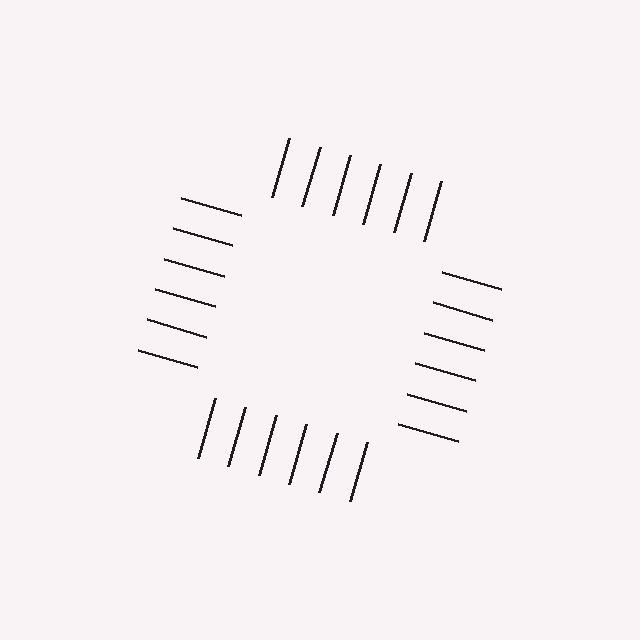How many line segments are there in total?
24 — 6 along each of the 4 edges.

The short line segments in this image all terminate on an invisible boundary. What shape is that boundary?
An illusory square — the line segments terminate on its edges but no continuous stroke is drawn.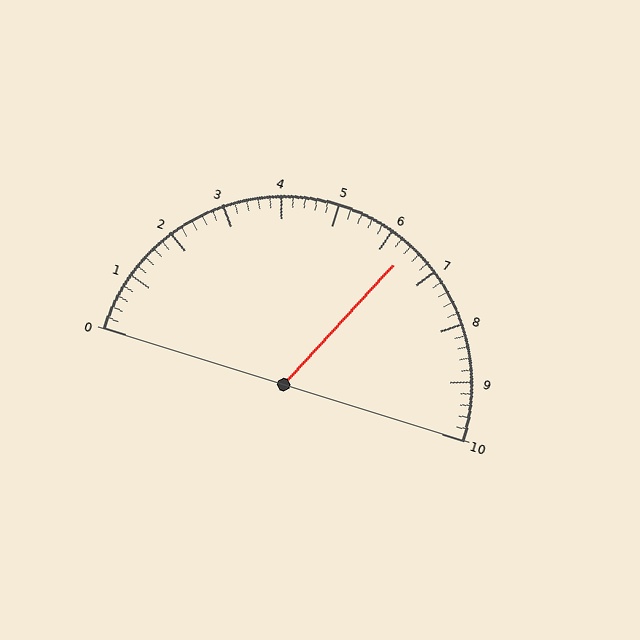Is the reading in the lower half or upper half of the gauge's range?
The reading is in the upper half of the range (0 to 10).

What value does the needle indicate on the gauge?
The needle indicates approximately 6.4.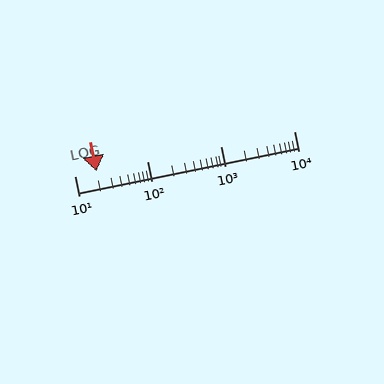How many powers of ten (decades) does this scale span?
The scale spans 3 decades, from 10 to 10000.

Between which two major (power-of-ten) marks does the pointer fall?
The pointer is between 10 and 100.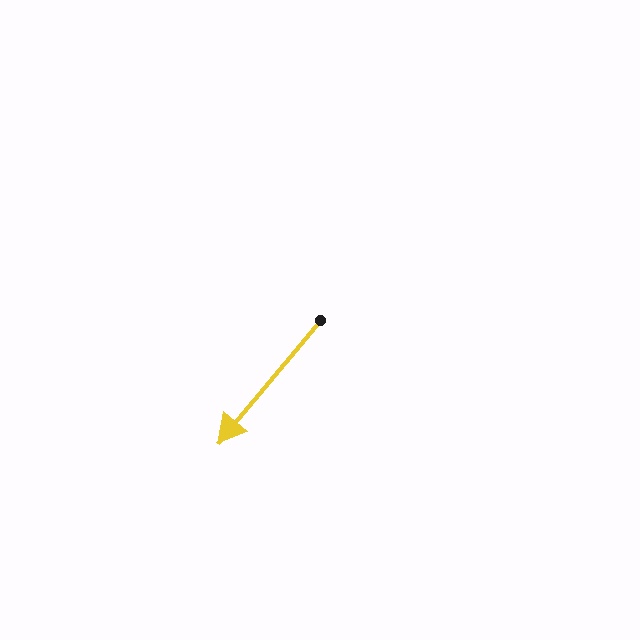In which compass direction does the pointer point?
Southwest.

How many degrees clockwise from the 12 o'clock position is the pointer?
Approximately 220 degrees.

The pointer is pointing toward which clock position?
Roughly 7 o'clock.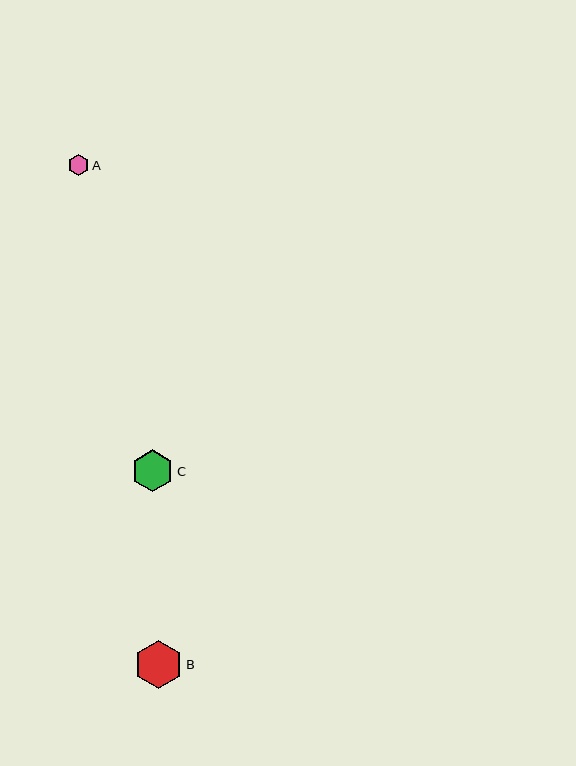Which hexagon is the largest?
Hexagon B is the largest with a size of approximately 48 pixels.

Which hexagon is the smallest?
Hexagon A is the smallest with a size of approximately 21 pixels.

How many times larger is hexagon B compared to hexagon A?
Hexagon B is approximately 2.3 times the size of hexagon A.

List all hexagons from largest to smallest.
From largest to smallest: B, C, A.